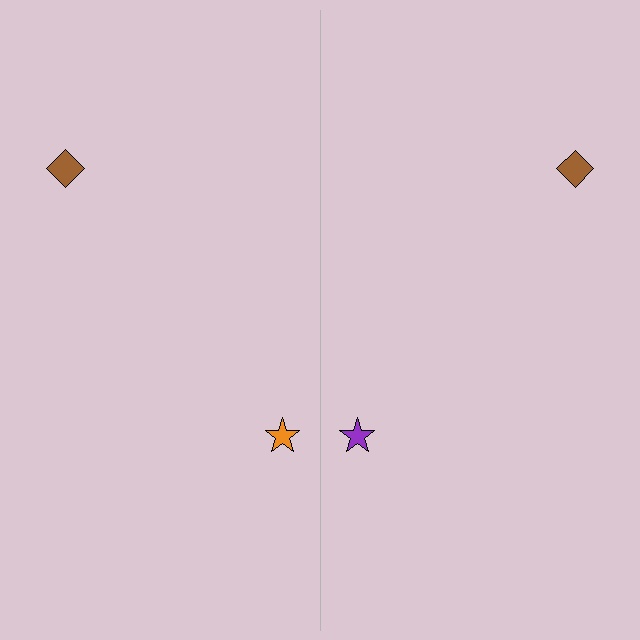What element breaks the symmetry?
The purple star on the right side breaks the symmetry — its mirror counterpart is orange.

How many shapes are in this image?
There are 4 shapes in this image.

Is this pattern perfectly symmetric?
No, the pattern is not perfectly symmetric. The purple star on the right side breaks the symmetry — its mirror counterpart is orange.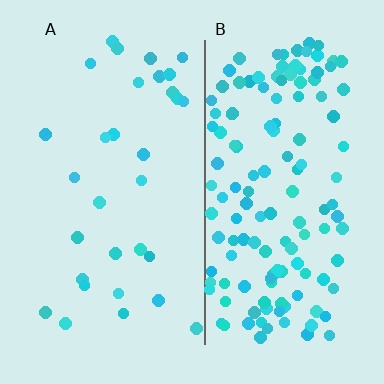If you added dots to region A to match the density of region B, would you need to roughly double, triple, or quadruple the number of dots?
Approximately quadruple.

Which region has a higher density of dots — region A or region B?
B (the right).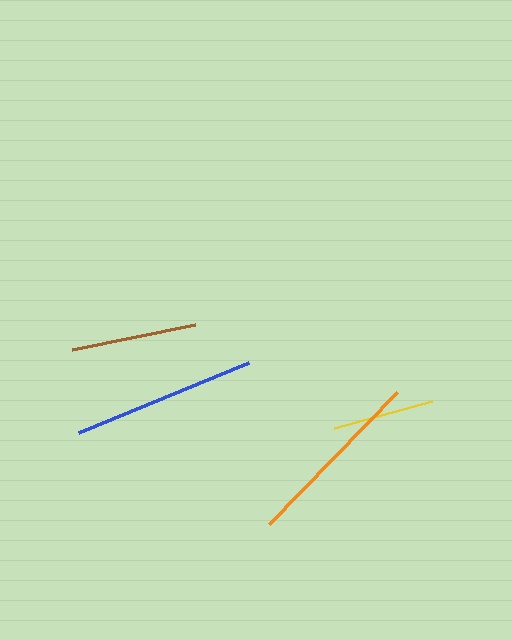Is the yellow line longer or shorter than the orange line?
The orange line is longer than the yellow line.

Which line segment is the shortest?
The yellow line is the shortest at approximately 102 pixels.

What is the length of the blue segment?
The blue segment is approximately 184 pixels long.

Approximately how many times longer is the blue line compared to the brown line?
The blue line is approximately 1.5 times the length of the brown line.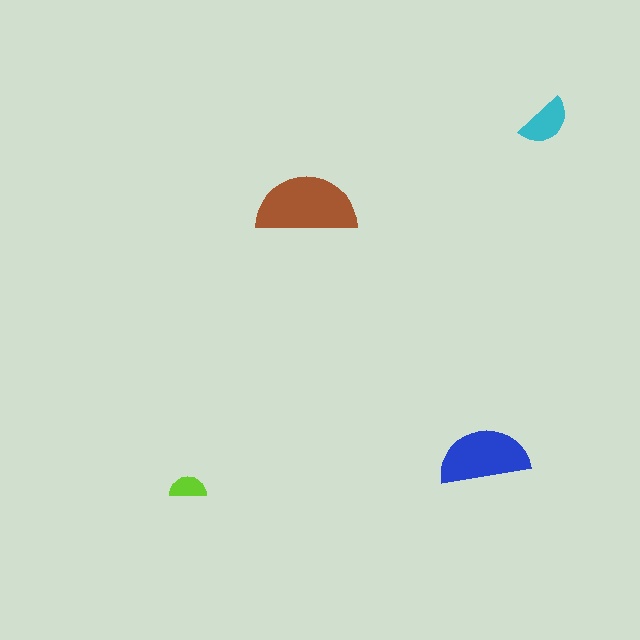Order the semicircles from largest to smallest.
the brown one, the blue one, the cyan one, the lime one.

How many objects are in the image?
There are 4 objects in the image.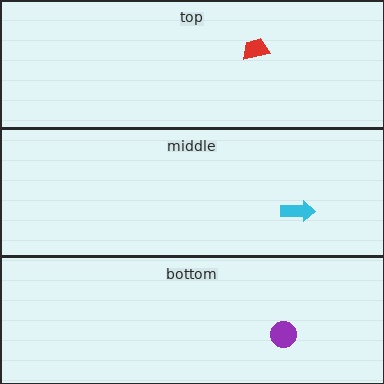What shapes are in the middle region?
The cyan arrow.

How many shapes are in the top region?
1.